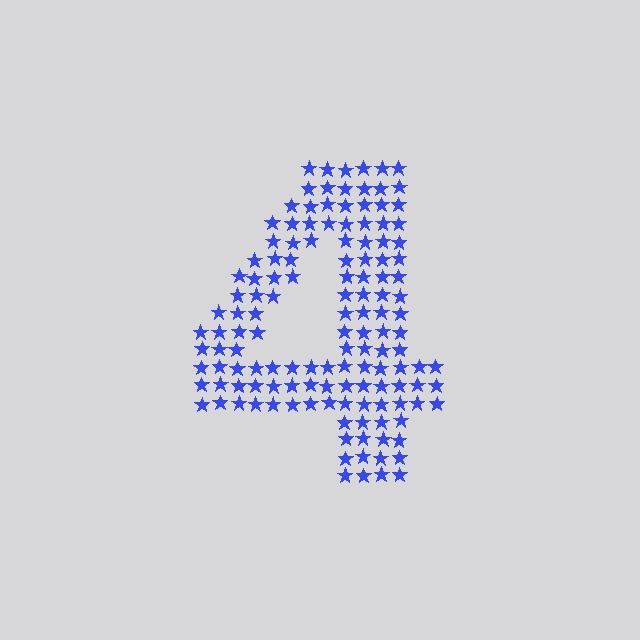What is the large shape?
The large shape is the digit 4.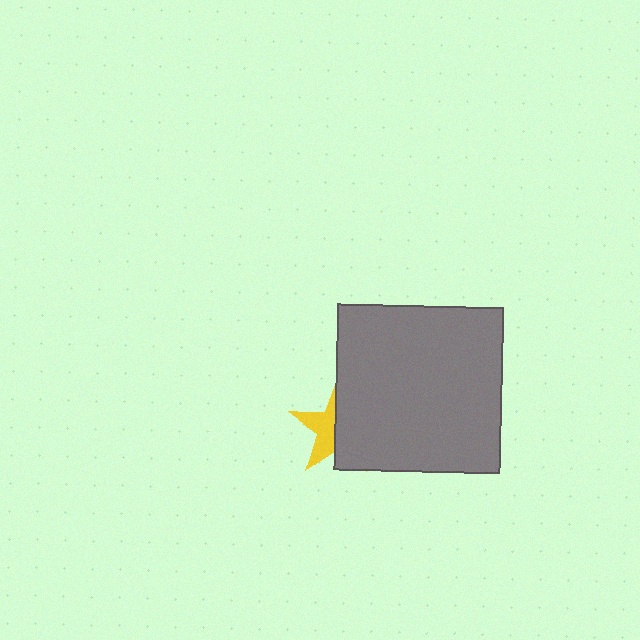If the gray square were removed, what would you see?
You would see the complete yellow star.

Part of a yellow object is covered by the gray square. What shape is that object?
It is a star.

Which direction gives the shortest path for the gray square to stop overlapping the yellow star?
Moving right gives the shortest separation.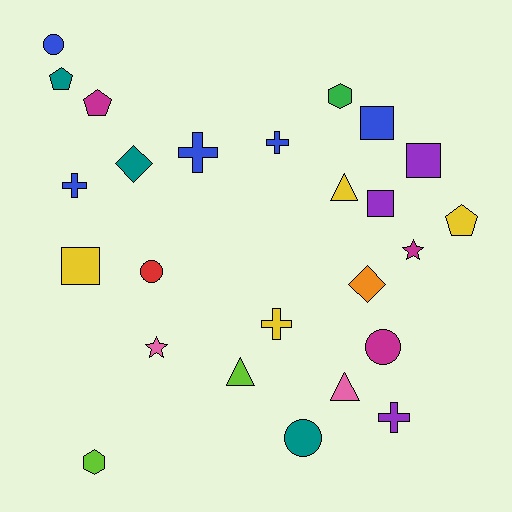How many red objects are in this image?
There is 1 red object.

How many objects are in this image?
There are 25 objects.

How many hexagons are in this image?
There are 2 hexagons.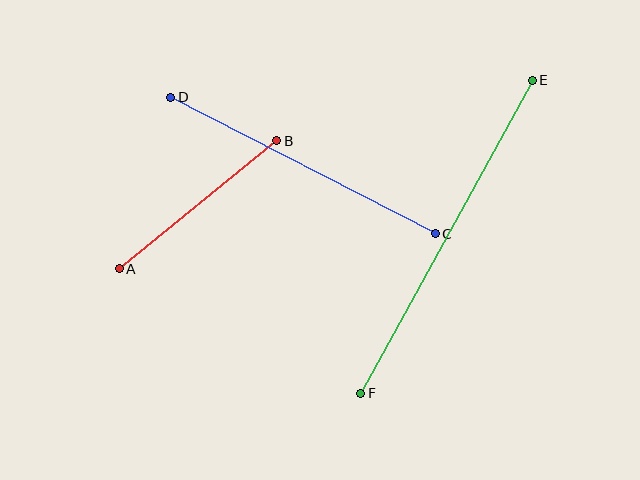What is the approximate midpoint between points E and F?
The midpoint is at approximately (447, 237) pixels.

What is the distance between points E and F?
The distance is approximately 357 pixels.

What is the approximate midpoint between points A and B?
The midpoint is at approximately (198, 205) pixels.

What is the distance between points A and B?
The distance is approximately 203 pixels.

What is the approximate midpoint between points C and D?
The midpoint is at approximately (303, 165) pixels.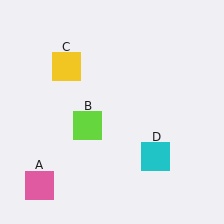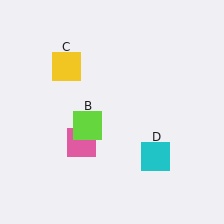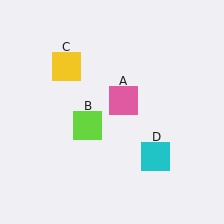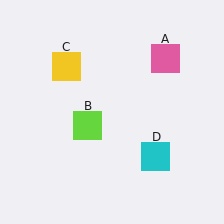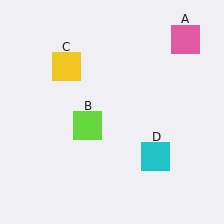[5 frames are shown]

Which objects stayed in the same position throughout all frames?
Lime square (object B) and yellow square (object C) and cyan square (object D) remained stationary.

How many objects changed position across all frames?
1 object changed position: pink square (object A).